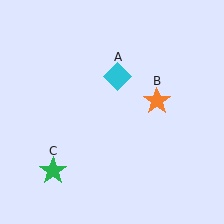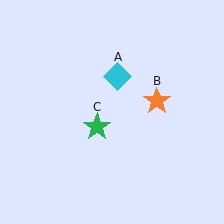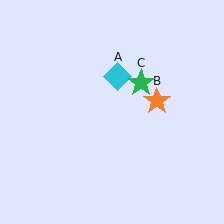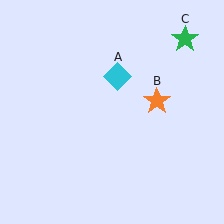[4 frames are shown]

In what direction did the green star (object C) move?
The green star (object C) moved up and to the right.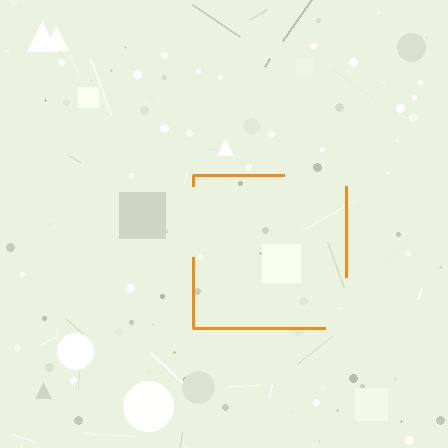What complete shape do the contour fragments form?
The contour fragments form a square.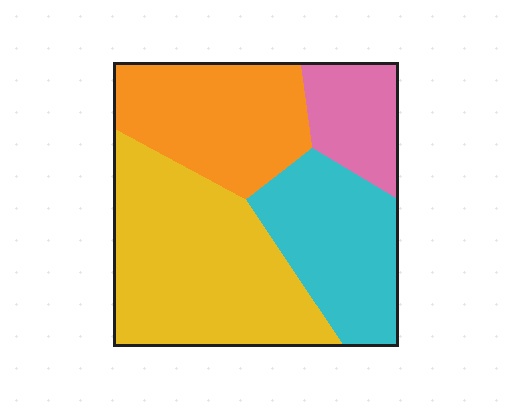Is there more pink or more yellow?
Yellow.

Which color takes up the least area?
Pink, at roughly 15%.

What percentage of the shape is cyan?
Cyan covers about 25% of the shape.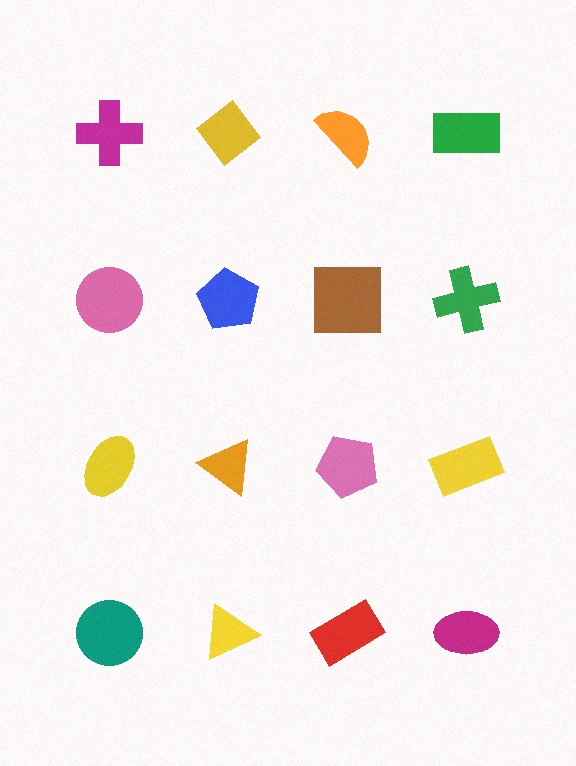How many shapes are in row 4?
4 shapes.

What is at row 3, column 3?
A pink pentagon.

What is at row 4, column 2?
A yellow triangle.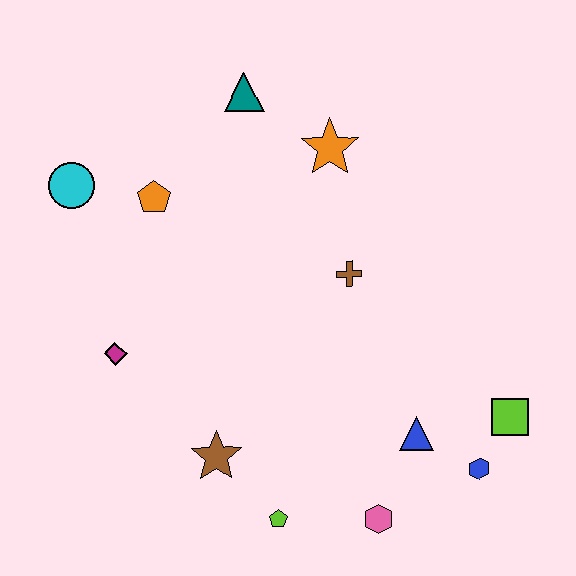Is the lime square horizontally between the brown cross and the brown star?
No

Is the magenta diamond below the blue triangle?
No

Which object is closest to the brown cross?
The orange star is closest to the brown cross.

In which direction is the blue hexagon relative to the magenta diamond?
The blue hexagon is to the right of the magenta diamond.